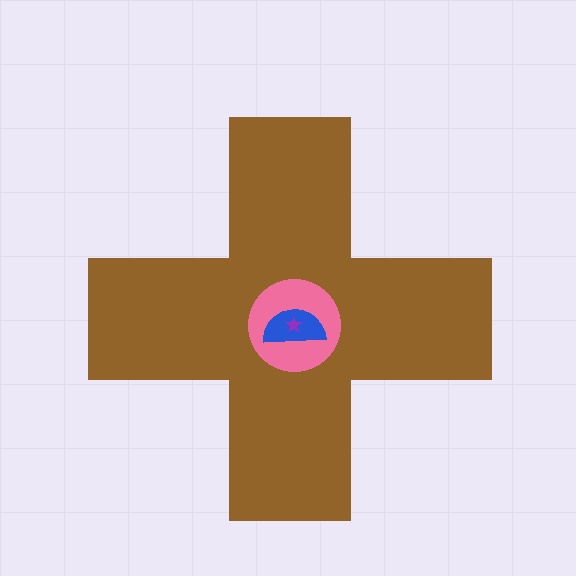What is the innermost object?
The purple star.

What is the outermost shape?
The brown cross.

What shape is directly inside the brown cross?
The pink circle.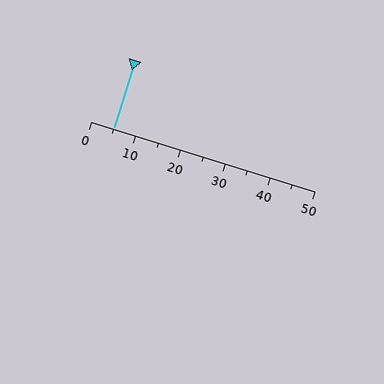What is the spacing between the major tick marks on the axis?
The major ticks are spaced 10 apart.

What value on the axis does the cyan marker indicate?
The marker indicates approximately 5.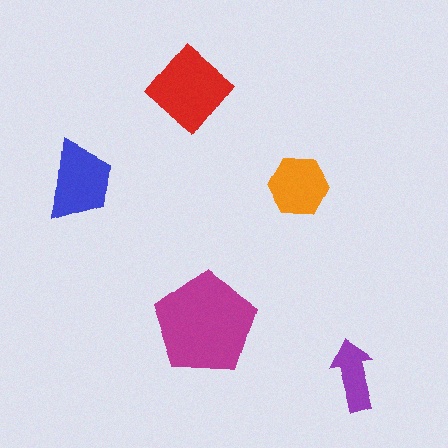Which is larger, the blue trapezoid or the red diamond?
The red diamond.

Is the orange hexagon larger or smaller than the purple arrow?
Larger.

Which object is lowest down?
The purple arrow is bottommost.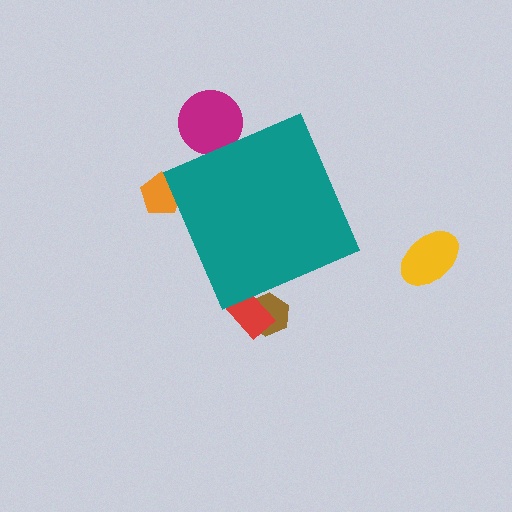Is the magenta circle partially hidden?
Yes, the magenta circle is partially hidden behind the teal diamond.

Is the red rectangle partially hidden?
Yes, the red rectangle is partially hidden behind the teal diamond.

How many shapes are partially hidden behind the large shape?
4 shapes are partially hidden.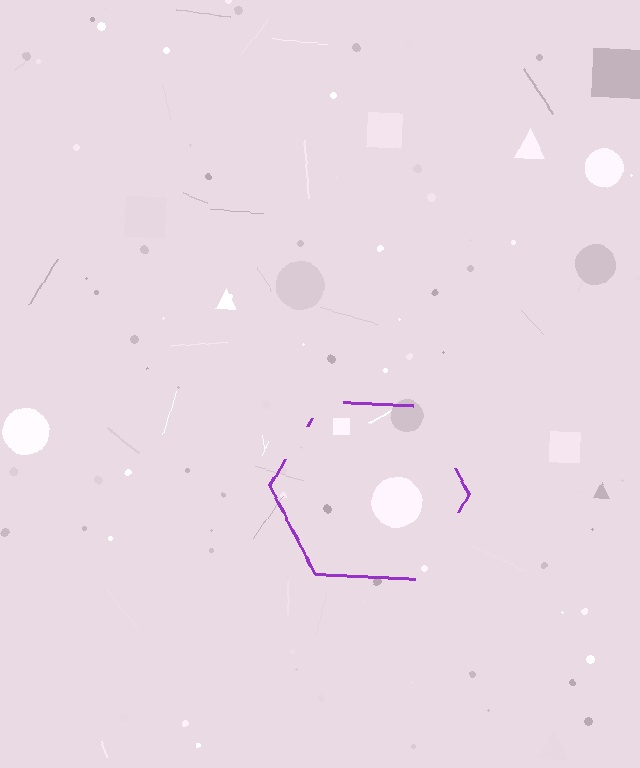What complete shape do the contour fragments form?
The contour fragments form a hexagon.